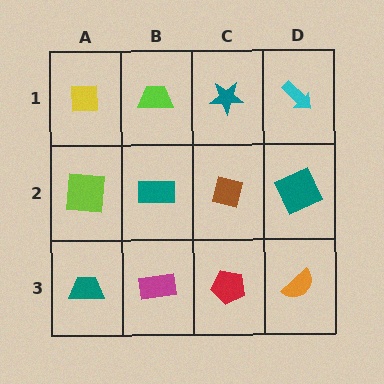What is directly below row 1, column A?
A lime square.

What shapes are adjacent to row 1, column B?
A teal rectangle (row 2, column B), a yellow square (row 1, column A), a teal star (row 1, column C).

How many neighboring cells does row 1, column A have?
2.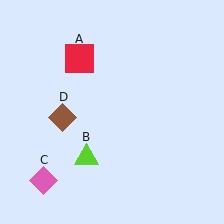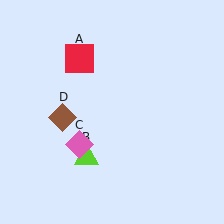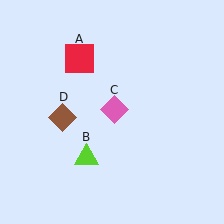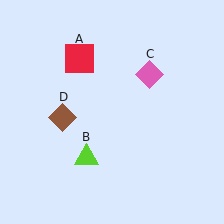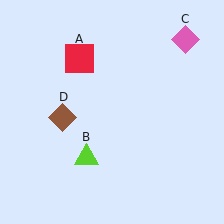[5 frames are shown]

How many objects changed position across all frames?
1 object changed position: pink diamond (object C).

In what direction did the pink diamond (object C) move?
The pink diamond (object C) moved up and to the right.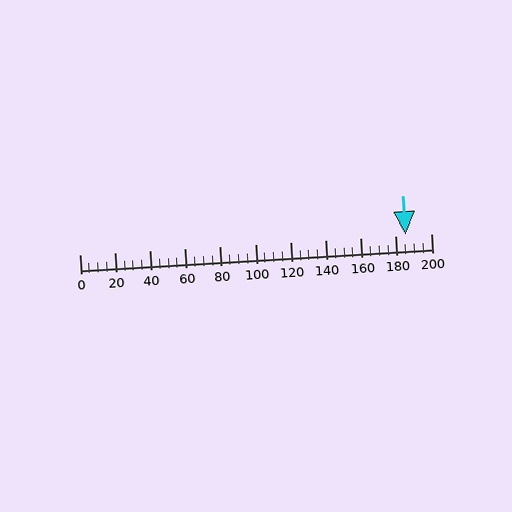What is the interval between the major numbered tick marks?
The major tick marks are spaced 20 units apart.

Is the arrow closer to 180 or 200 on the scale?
The arrow is closer to 180.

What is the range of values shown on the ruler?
The ruler shows values from 0 to 200.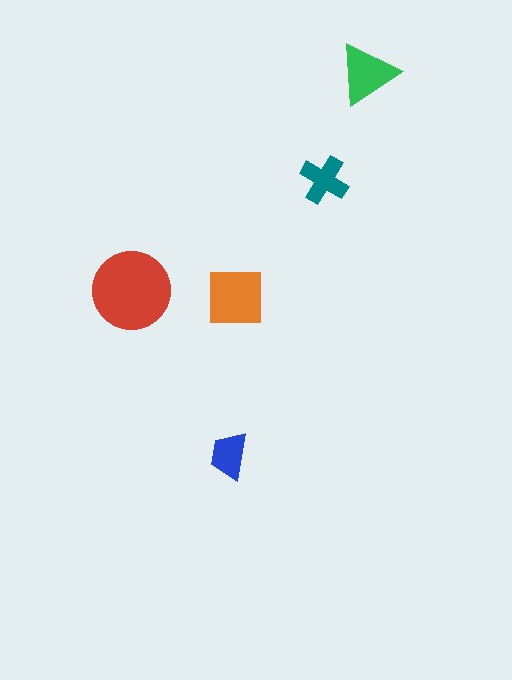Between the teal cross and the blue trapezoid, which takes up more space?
The teal cross.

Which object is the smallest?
The blue trapezoid.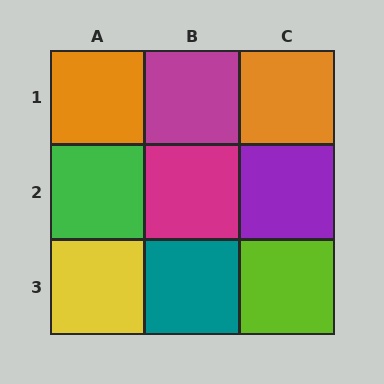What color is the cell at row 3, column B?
Teal.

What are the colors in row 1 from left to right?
Orange, magenta, orange.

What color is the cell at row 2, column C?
Purple.